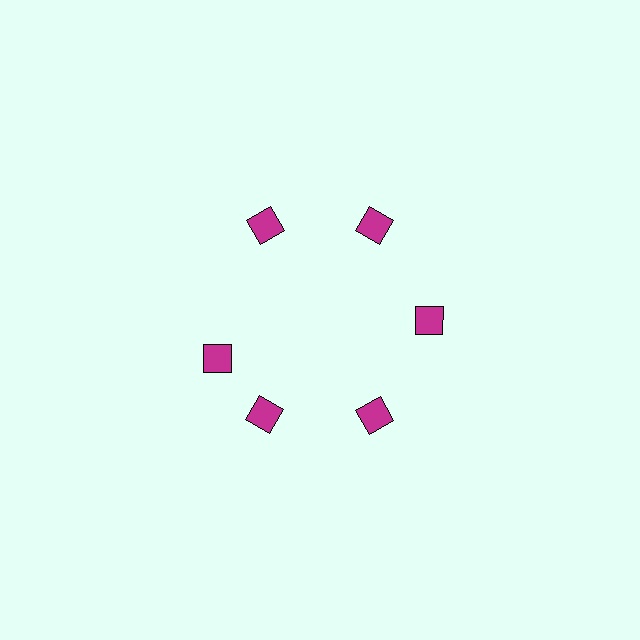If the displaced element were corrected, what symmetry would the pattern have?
It would have 6-fold rotational symmetry — the pattern would map onto itself every 60 degrees.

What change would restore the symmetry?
The symmetry would be restored by rotating it back into even spacing with its neighbors so that all 6 diamonds sit at equal angles and equal distance from the center.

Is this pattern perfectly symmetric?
No. The 6 magenta diamonds are arranged in a ring, but one element near the 9 o'clock position is rotated out of alignment along the ring, breaking the 6-fold rotational symmetry.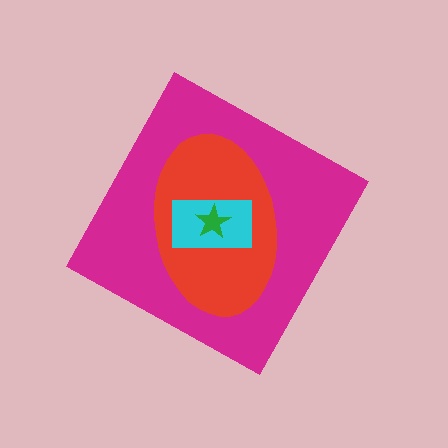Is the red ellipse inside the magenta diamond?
Yes.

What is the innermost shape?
The green star.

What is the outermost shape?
The magenta diamond.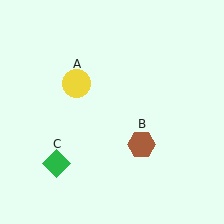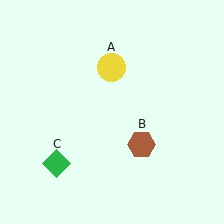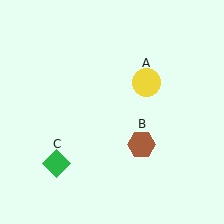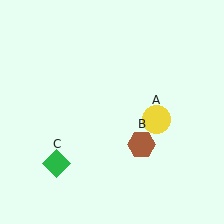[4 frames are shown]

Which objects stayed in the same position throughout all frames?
Brown hexagon (object B) and green diamond (object C) remained stationary.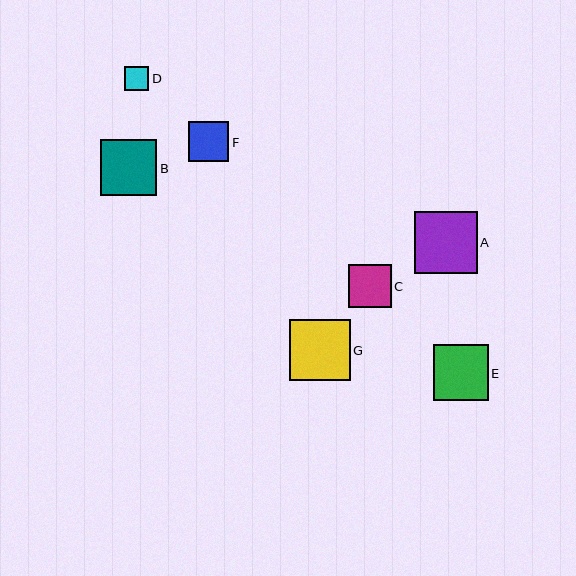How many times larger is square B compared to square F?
Square B is approximately 1.4 times the size of square F.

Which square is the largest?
Square A is the largest with a size of approximately 63 pixels.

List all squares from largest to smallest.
From largest to smallest: A, G, B, E, C, F, D.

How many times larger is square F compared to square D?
Square F is approximately 1.7 times the size of square D.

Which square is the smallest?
Square D is the smallest with a size of approximately 24 pixels.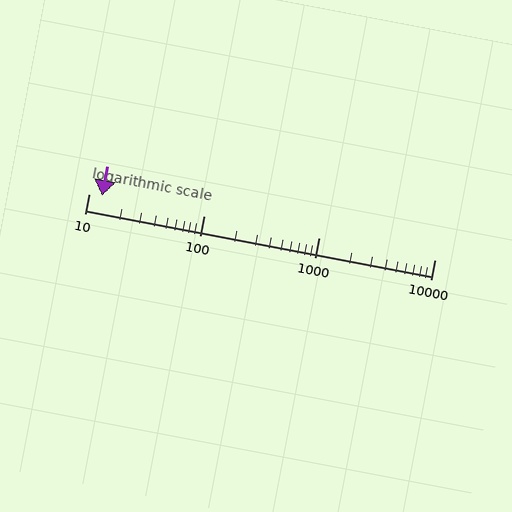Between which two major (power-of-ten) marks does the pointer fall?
The pointer is between 10 and 100.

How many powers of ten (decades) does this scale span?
The scale spans 3 decades, from 10 to 10000.